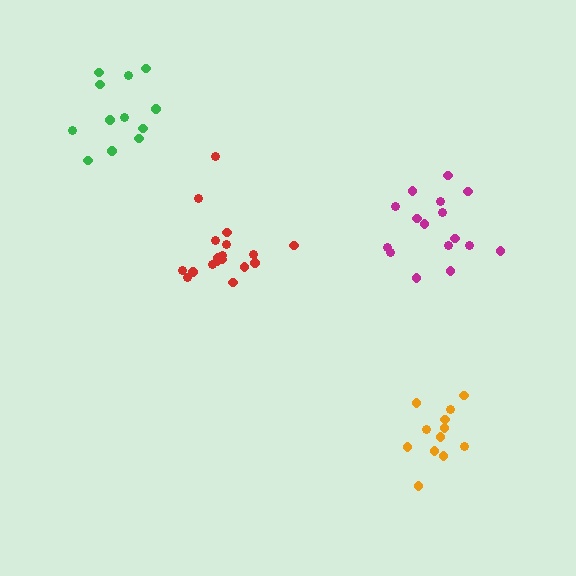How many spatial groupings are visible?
There are 4 spatial groupings.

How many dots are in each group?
Group 1: 16 dots, Group 2: 18 dots, Group 3: 12 dots, Group 4: 12 dots (58 total).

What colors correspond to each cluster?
The clusters are colored: magenta, red, orange, green.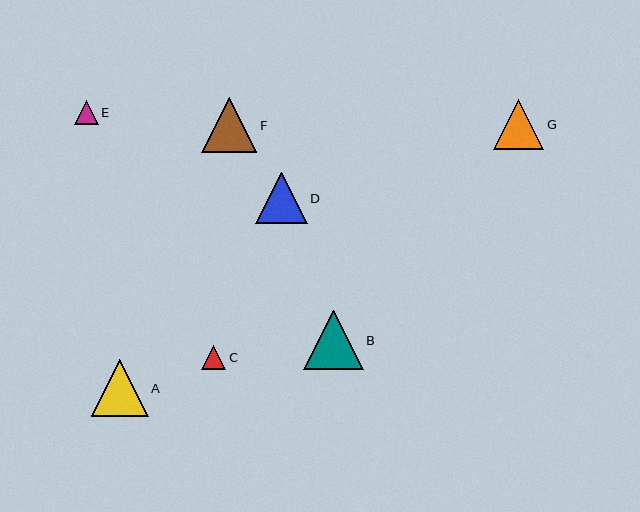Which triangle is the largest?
Triangle B is the largest with a size of approximately 60 pixels.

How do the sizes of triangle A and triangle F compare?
Triangle A and triangle F are approximately the same size.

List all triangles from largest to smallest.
From largest to smallest: B, A, F, D, G, C, E.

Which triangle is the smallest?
Triangle E is the smallest with a size of approximately 23 pixels.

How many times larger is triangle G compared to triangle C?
Triangle G is approximately 2.1 times the size of triangle C.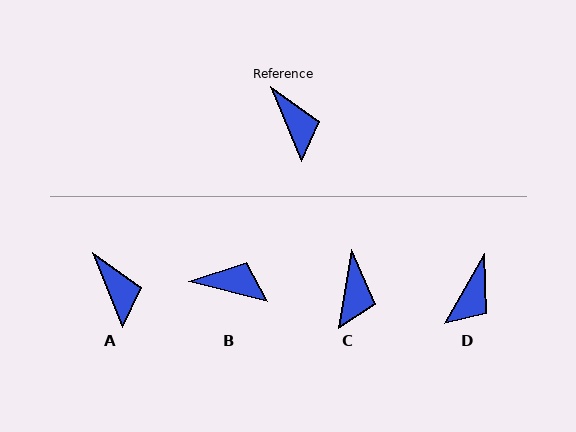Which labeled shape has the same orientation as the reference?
A.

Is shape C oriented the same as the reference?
No, it is off by about 32 degrees.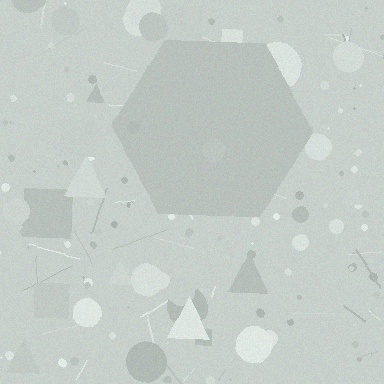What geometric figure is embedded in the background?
A hexagon is embedded in the background.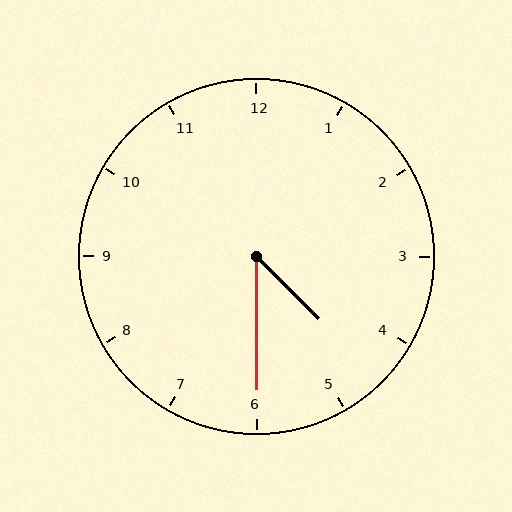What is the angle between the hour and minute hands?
Approximately 45 degrees.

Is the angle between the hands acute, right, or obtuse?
It is acute.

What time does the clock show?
4:30.